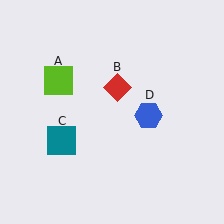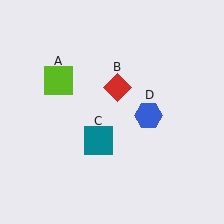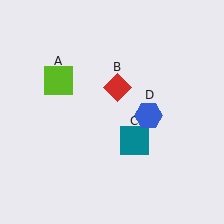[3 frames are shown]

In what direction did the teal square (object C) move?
The teal square (object C) moved right.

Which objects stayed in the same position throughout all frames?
Lime square (object A) and red diamond (object B) and blue hexagon (object D) remained stationary.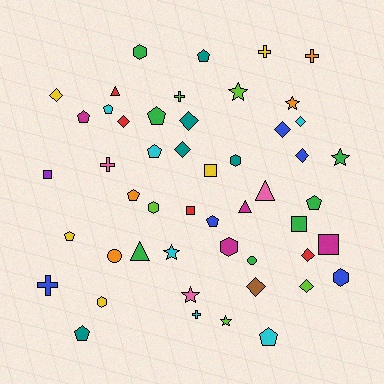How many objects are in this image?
There are 50 objects.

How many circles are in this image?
There are 2 circles.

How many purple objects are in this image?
There is 1 purple object.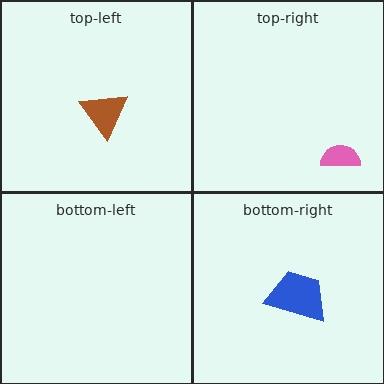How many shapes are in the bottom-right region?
1.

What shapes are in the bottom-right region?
The blue trapezoid.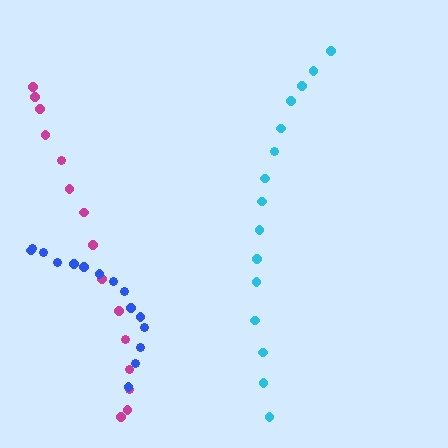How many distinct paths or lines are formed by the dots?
There are 3 distinct paths.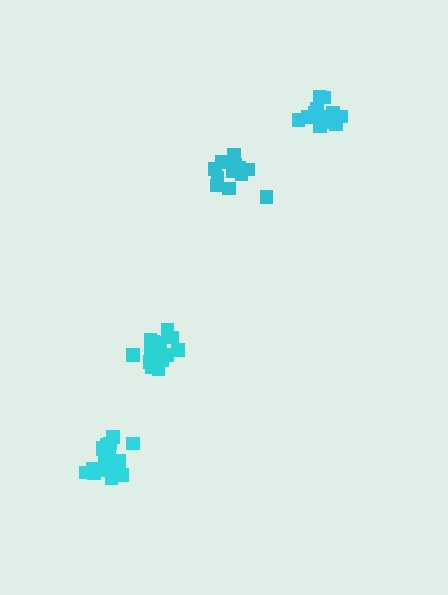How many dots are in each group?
Group 1: 14 dots, Group 2: 19 dots, Group 3: 14 dots, Group 4: 19 dots (66 total).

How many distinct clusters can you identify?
There are 4 distinct clusters.